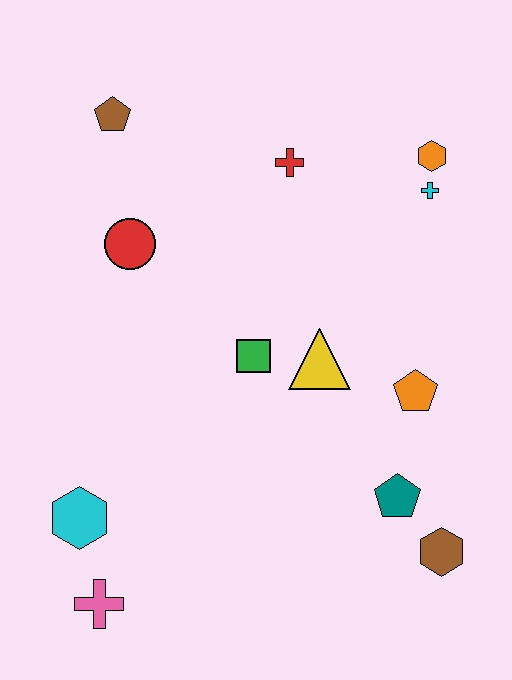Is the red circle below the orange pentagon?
No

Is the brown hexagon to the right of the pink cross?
Yes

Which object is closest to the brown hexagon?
The teal pentagon is closest to the brown hexagon.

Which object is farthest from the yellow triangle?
The pink cross is farthest from the yellow triangle.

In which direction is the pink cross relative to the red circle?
The pink cross is below the red circle.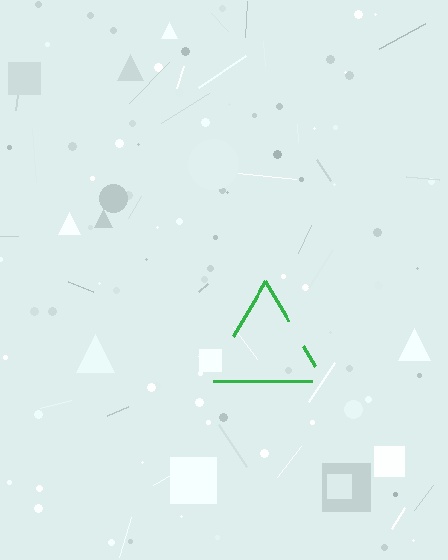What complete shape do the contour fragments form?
The contour fragments form a triangle.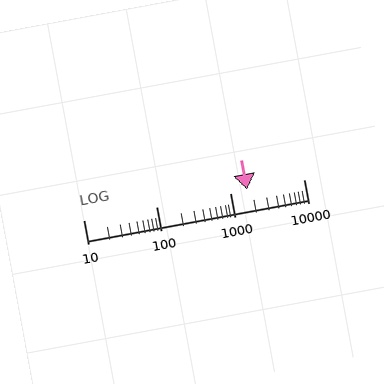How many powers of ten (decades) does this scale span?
The scale spans 3 decades, from 10 to 10000.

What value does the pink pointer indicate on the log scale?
The pointer indicates approximately 1700.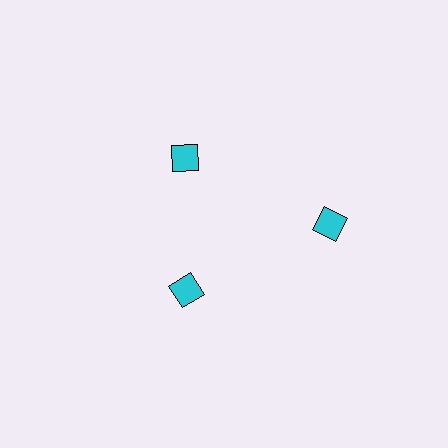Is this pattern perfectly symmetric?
No. The 3 cyan diamonds are arranged in a ring, but one element near the 3 o'clock position is pushed outward from the center, breaking the 3-fold rotational symmetry.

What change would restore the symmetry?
The symmetry would be restored by moving it inward, back onto the ring so that all 3 diamonds sit at equal angles and equal distance from the center.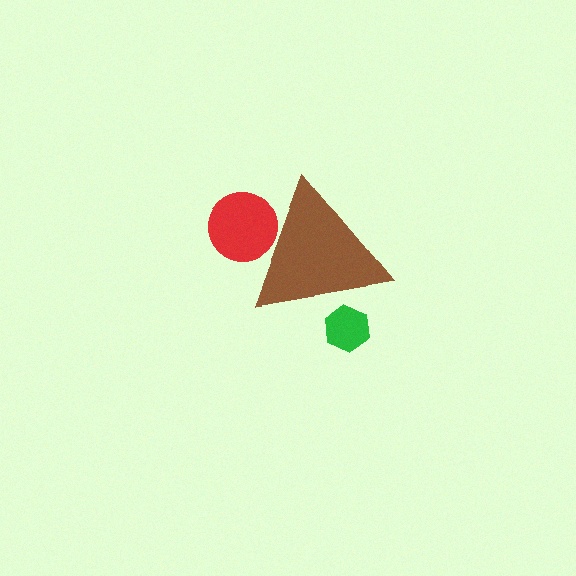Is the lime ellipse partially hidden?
Yes, the lime ellipse is partially hidden behind the brown triangle.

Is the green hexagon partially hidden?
Yes, the green hexagon is partially hidden behind the brown triangle.